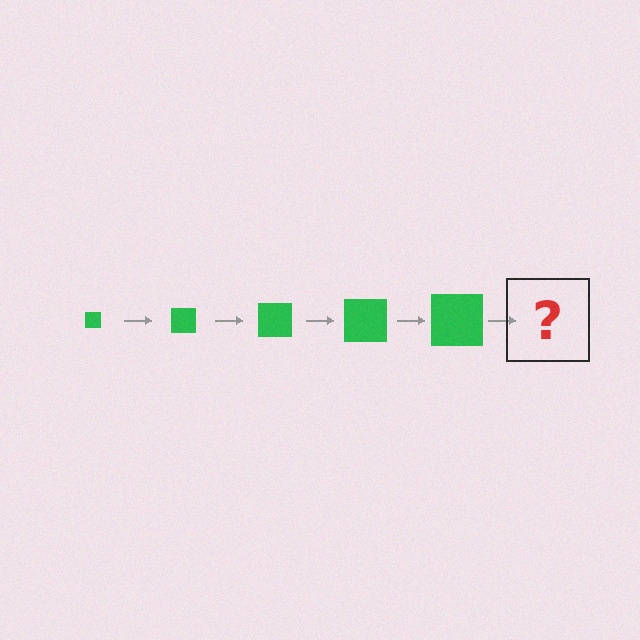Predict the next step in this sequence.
The next step is a green square, larger than the previous one.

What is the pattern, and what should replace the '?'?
The pattern is that the square gets progressively larger each step. The '?' should be a green square, larger than the previous one.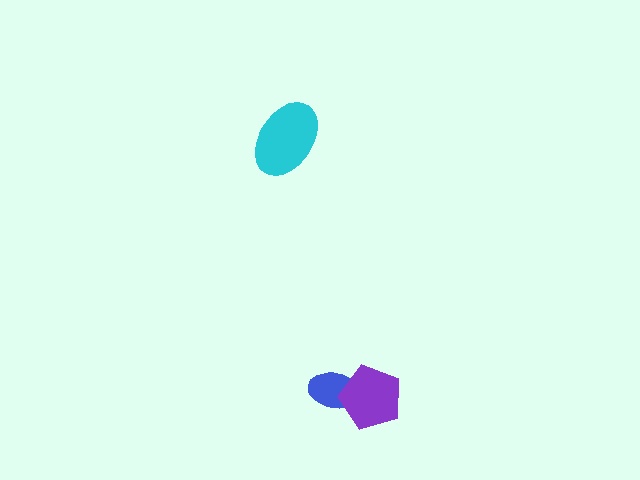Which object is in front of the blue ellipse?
The purple pentagon is in front of the blue ellipse.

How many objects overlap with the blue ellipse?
1 object overlaps with the blue ellipse.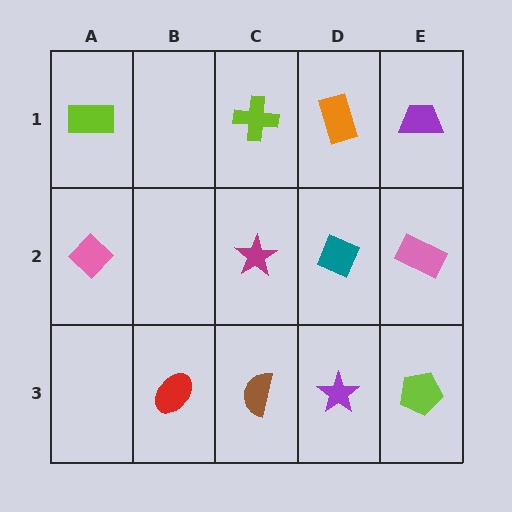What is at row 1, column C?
A lime cross.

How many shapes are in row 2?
4 shapes.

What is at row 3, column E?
A lime pentagon.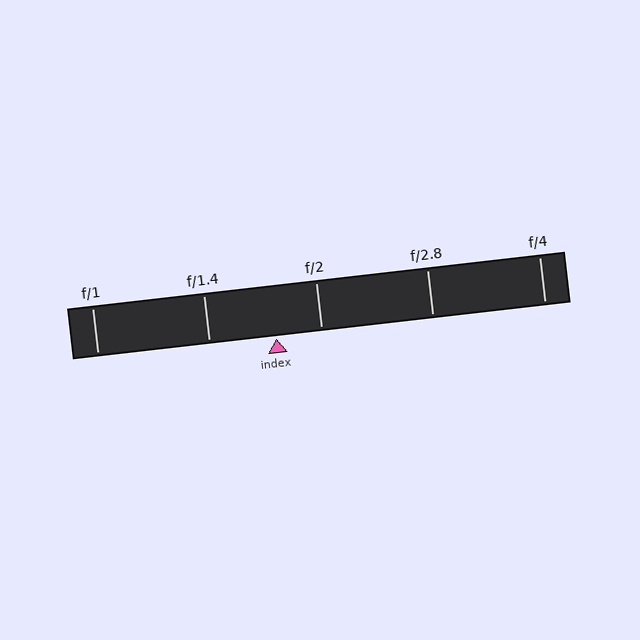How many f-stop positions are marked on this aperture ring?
There are 5 f-stop positions marked.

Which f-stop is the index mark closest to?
The index mark is closest to f/2.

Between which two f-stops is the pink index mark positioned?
The index mark is between f/1.4 and f/2.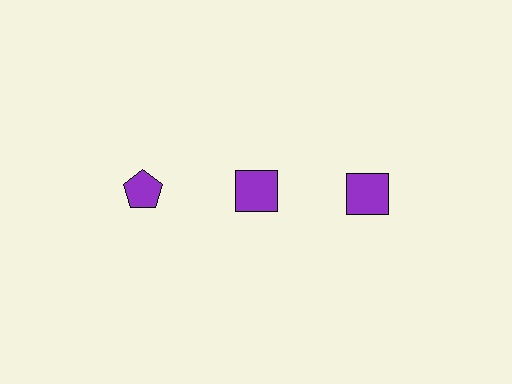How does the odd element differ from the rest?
It has a different shape: pentagon instead of square.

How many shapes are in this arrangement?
There are 3 shapes arranged in a grid pattern.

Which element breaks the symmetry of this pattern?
The purple pentagon in the top row, leftmost column breaks the symmetry. All other shapes are purple squares.